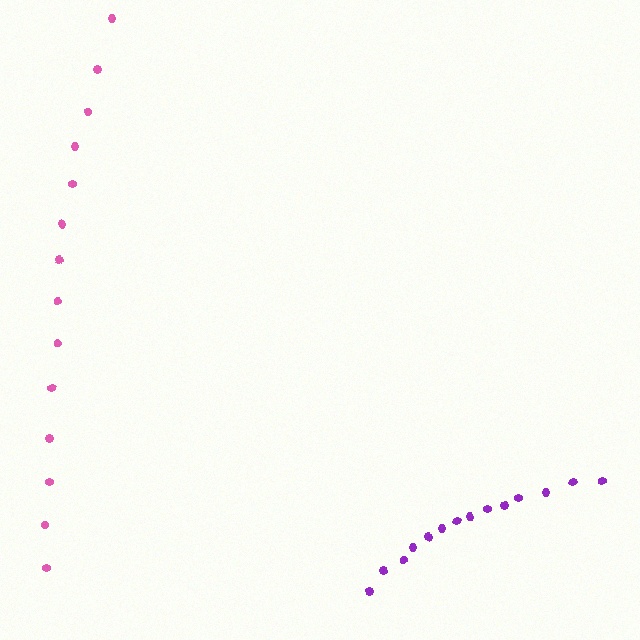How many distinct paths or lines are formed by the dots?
There are 2 distinct paths.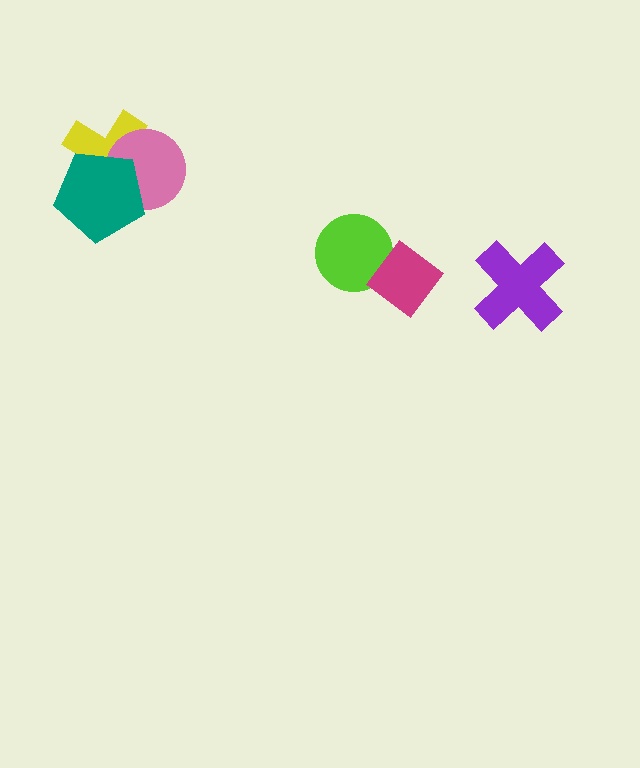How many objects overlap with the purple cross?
0 objects overlap with the purple cross.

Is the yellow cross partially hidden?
Yes, it is partially covered by another shape.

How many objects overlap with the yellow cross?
2 objects overlap with the yellow cross.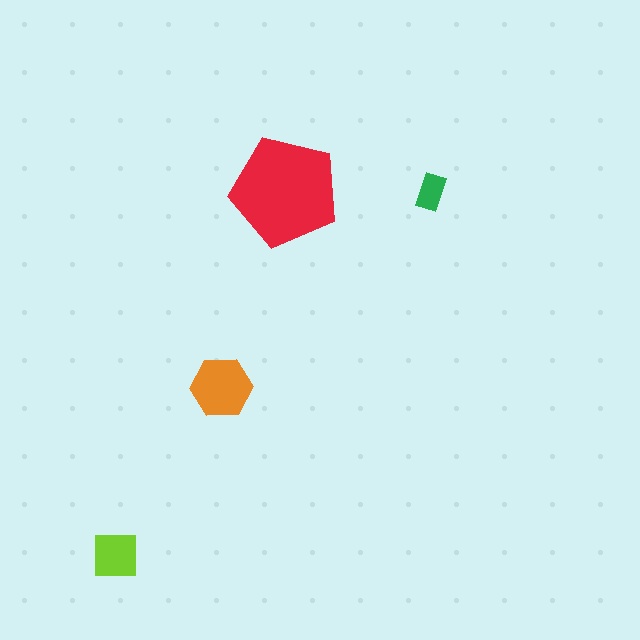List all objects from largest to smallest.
The red pentagon, the orange hexagon, the lime square, the green rectangle.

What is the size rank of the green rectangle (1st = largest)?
4th.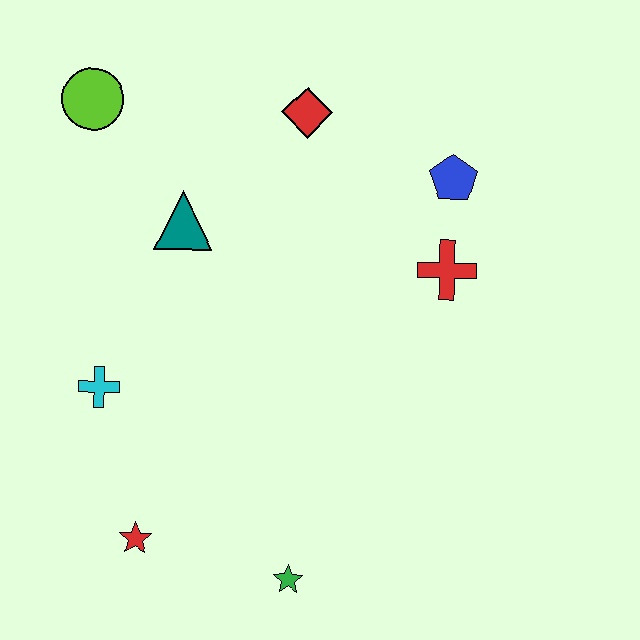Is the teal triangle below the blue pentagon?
Yes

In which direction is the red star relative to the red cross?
The red star is to the left of the red cross.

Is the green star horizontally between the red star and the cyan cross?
No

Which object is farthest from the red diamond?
The green star is farthest from the red diamond.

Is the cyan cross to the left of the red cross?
Yes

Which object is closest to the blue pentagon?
The red cross is closest to the blue pentagon.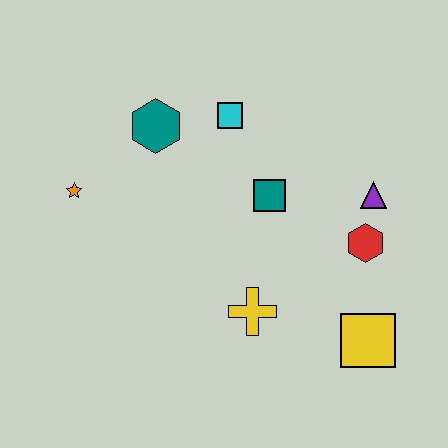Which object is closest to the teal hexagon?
The cyan square is closest to the teal hexagon.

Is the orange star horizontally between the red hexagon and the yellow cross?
No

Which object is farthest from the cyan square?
The yellow square is farthest from the cyan square.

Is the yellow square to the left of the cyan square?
No